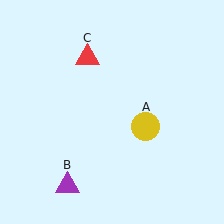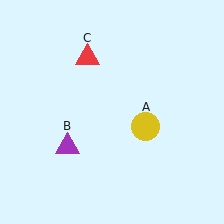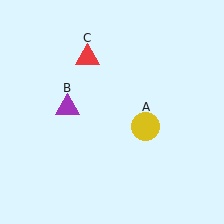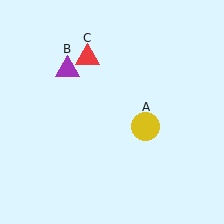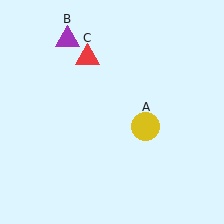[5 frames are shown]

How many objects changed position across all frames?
1 object changed position: purple triangle (object B).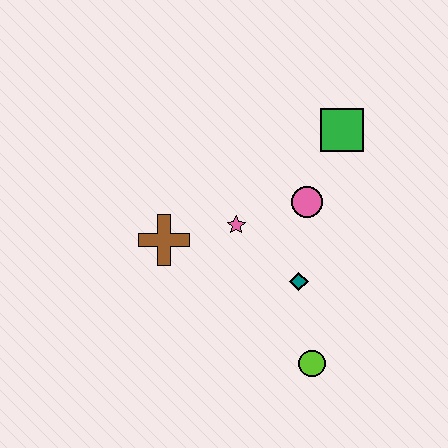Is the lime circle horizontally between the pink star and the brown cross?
No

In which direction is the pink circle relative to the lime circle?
The pink circle is above the lime circle.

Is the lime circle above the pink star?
No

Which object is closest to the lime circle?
The teal diamond is closest to the lime circle.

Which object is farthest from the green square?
The lime circle is farthest from the green square.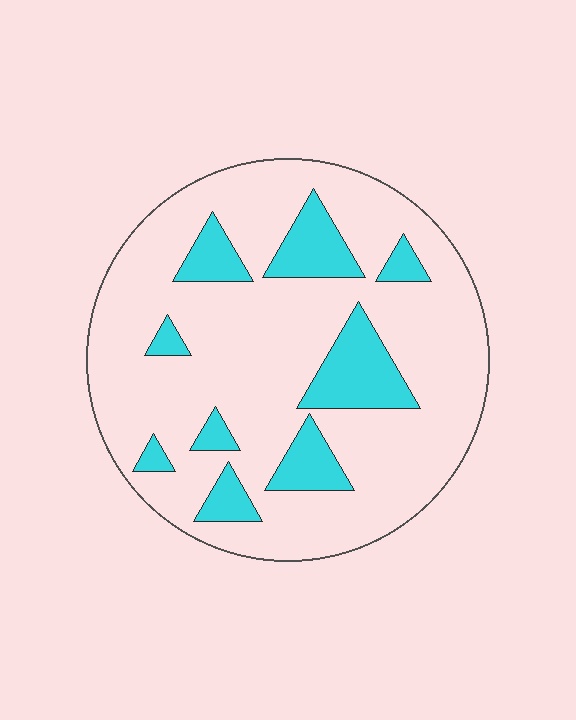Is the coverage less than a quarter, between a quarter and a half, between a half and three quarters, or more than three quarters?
Less than a quarter.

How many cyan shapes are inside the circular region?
9.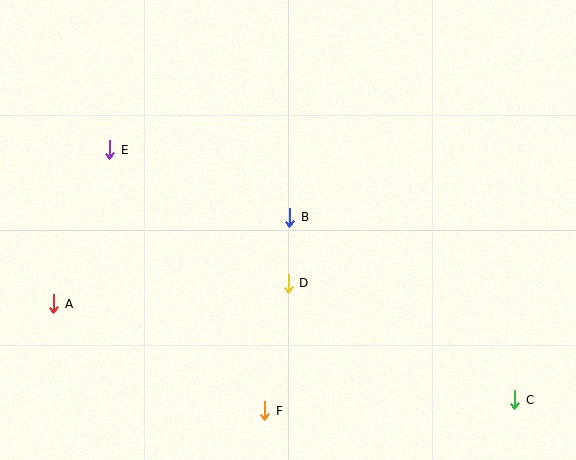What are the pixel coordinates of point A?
Point A is at (54, 304).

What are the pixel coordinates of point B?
Point B is at (290, 217).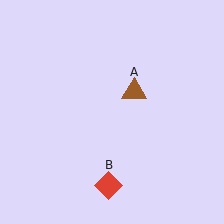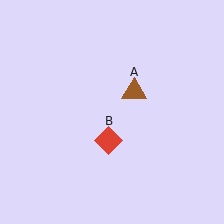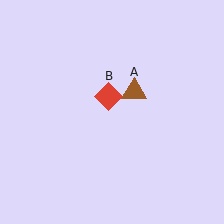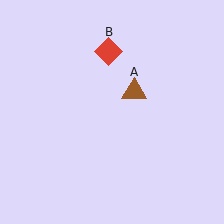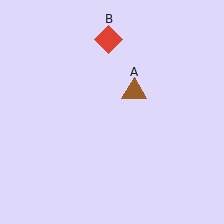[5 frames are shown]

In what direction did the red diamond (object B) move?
The red diamond (object B) moved up.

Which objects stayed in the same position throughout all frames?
Brown triangle (object A) remained stationary.